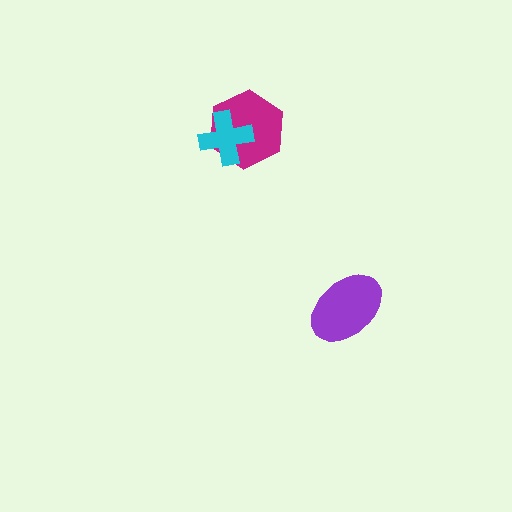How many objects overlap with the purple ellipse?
0 objects overlap with the purple ellipse.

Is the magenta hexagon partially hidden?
Yes, it is partially covered by another shape.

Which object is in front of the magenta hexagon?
The cyan cross is in front of the magenta hexagon.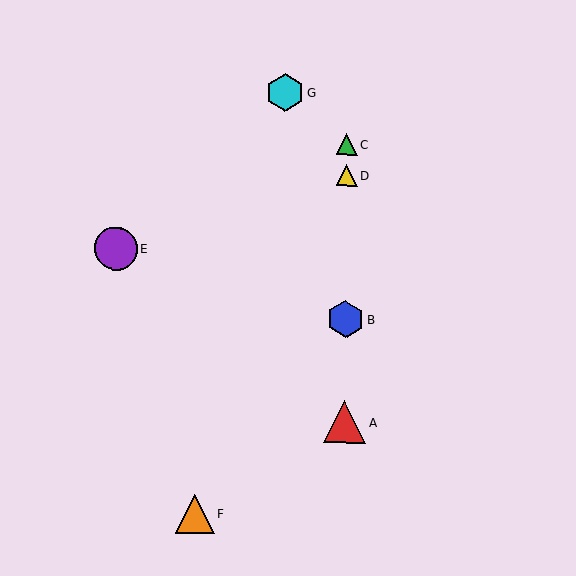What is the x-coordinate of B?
Object B is at x≈345.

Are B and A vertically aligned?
Yes, both are at x≈345.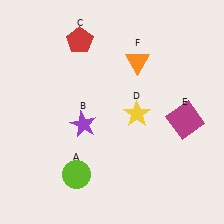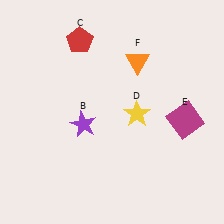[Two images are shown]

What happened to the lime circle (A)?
The lime circle (A) was removed in Image 2. It was in the bottom-left area of Image 1.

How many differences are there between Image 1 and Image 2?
There is 1 difference between the two images.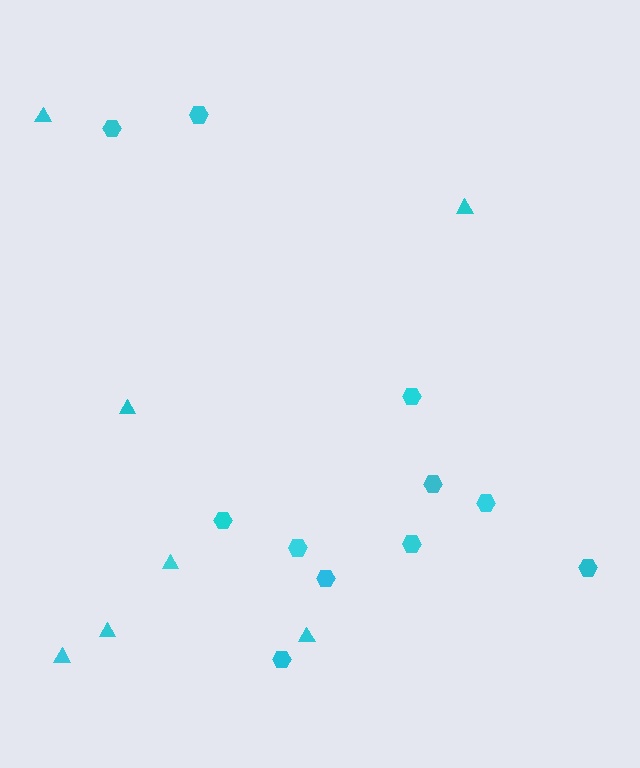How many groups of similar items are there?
There are 2 groups: one group of hexagons (11) and one group of triangles (7).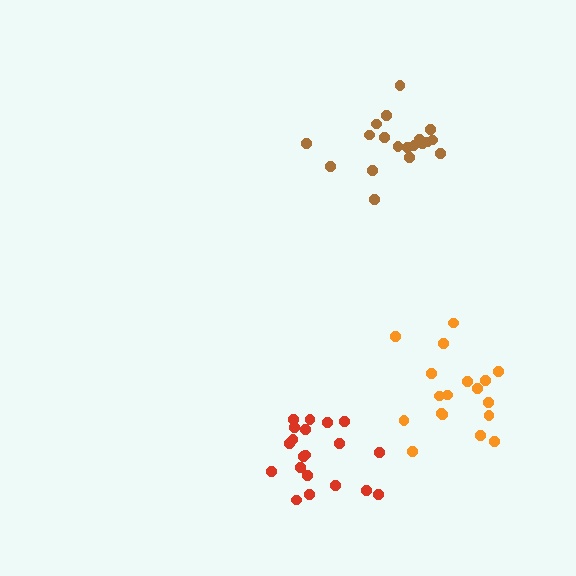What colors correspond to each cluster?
The clusters are colored: brown, red, orange.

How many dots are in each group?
Group 1: 19 dots, Group 2: 20 dots, Group 3: 18 dots (57 total).